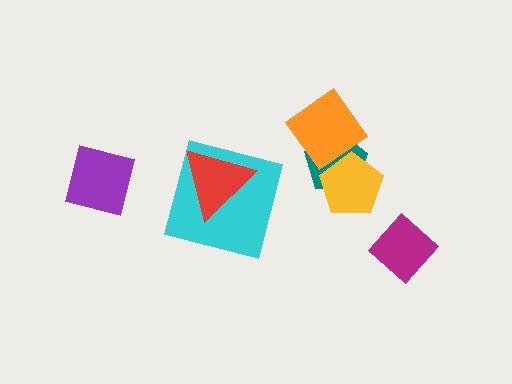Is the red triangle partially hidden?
No, no other shape covers it.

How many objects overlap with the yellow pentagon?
1 object overlaps with the yellow pentagon.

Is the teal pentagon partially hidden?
Yes, it is partially covered by another shape.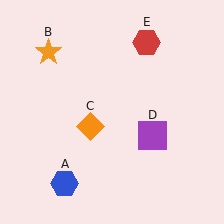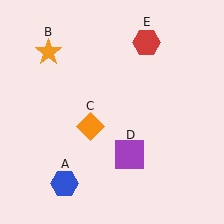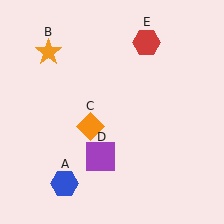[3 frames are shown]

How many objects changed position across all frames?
1 object changed position: purple square (object D).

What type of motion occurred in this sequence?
The purple square (object D) rotated clockwise around the center of the scene.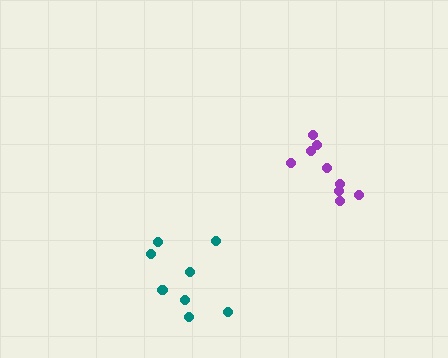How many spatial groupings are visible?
There are 2 spatial groupings.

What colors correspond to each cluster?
The clusters are colored: teal, purple.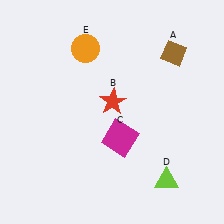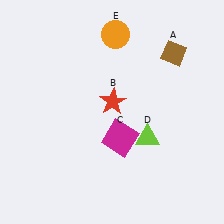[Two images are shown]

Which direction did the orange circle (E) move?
The orange circle (E) moved right.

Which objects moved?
The objects that moved are: the lime triangle (D), the orange circle (E).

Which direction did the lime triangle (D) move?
The lime triangle (D) moved up.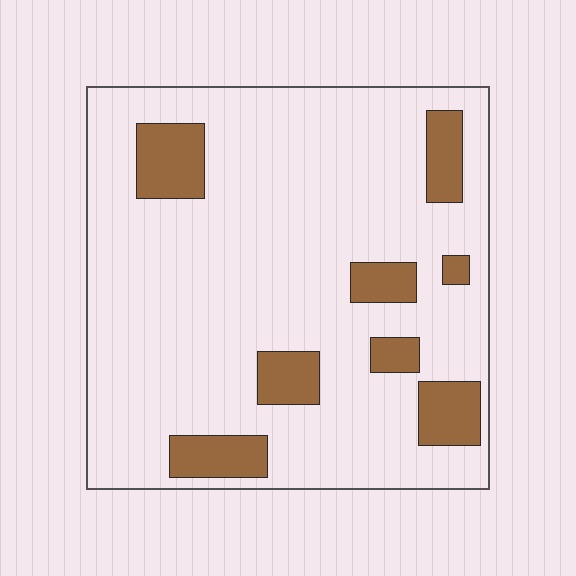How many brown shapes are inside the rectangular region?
8.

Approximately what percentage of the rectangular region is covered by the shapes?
Approximately 15%.